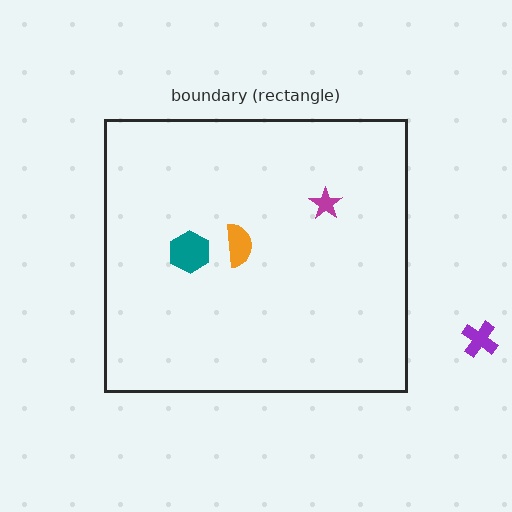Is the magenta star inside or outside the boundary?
Inside.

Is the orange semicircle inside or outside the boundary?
Inside.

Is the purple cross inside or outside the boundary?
Outside.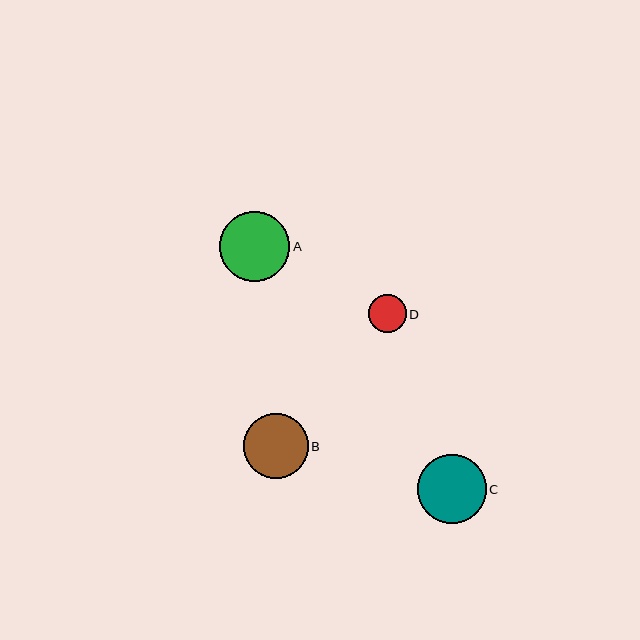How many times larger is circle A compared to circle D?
Circle A is approximately 1.9 times the size of circle D.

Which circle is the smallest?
Circle D is the smallest with a size of approximately 37 pixels.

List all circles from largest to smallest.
From largest to smallest: A, C, B, D.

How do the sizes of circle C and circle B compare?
Circle C and circle B are approximately the same size.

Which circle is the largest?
Circle A is the largest with a size of approximately 71 pixels.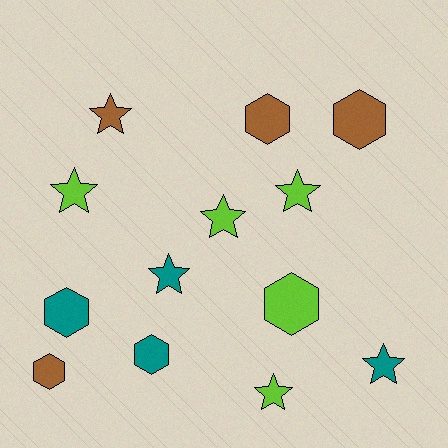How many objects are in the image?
There are 13 objects.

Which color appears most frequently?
Lime, with 5 objects.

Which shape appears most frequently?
Star, with 7 objects.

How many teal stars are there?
There are 2 teal stars.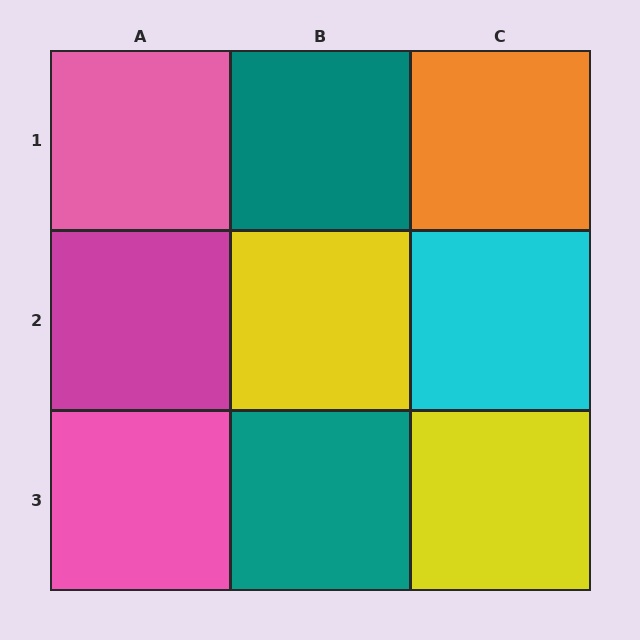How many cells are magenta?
1 cell is magenta.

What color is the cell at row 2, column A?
Magenta.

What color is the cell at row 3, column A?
Pink.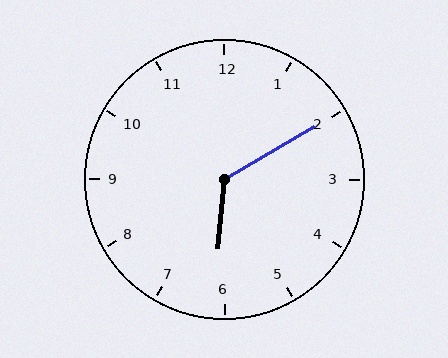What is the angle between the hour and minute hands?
Approximately 125 degrees.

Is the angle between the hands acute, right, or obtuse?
It is obtuse.